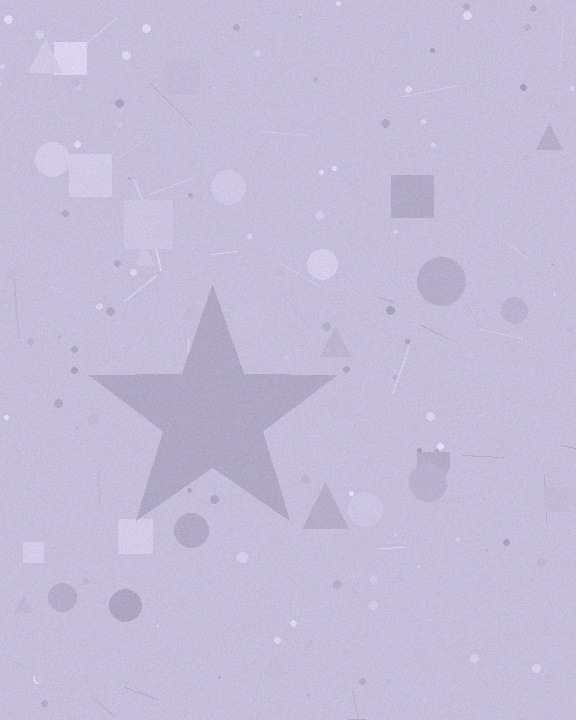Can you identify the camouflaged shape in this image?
The camouflaged shape is a star.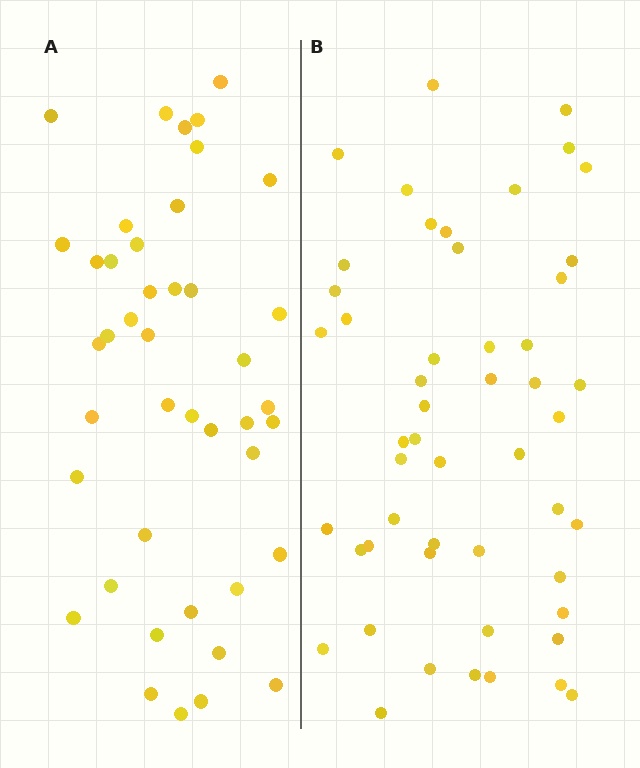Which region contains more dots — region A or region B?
Region B (the right region) has more dots.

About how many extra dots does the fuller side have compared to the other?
Region B has roughly 8 or so more dots than region A.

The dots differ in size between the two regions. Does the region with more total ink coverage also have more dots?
No. Region A has more total ink coverage because its dots are larger, but region B actually contains more individual dots. Total area can be misleading — the number of items is what matters here.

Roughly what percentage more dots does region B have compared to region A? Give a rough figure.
About 20% more.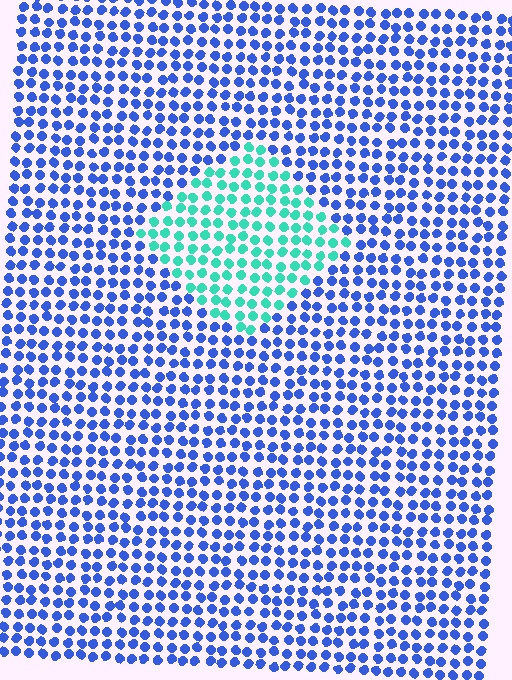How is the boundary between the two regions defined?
The boundary is defined purely by a slight shift in hue (about 60 degrees). Spacing, size, and orientation are identical on both sides.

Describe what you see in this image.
The image is filled with small blue elements in a uniform arrangement. A diamond-shaped region is visible where the elements are tinted to a slightly different hue, forming a subtle color boundary.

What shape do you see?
I see a diamond.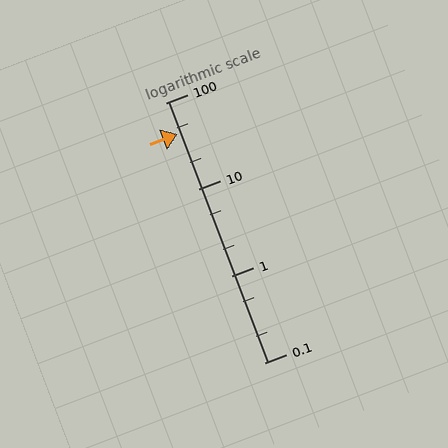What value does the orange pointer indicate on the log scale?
The pointer indicates approximately 44.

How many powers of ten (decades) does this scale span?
The scale spans 3 decades, from 0.1 to 100.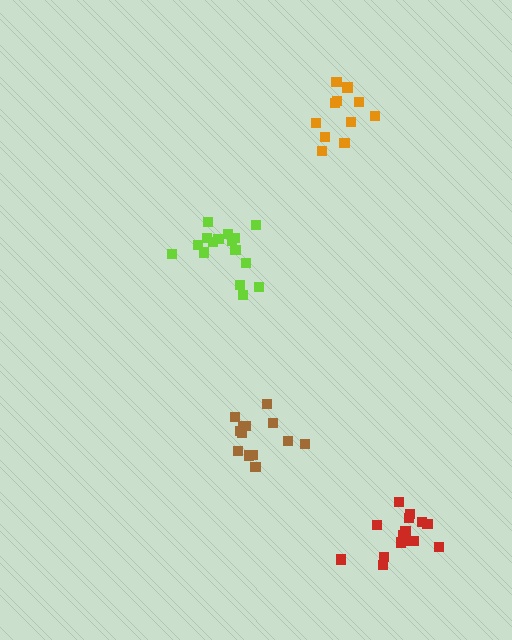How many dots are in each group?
Group 1: 11 dots, Group 2: 16 dots, Group 3: 16 dots, Group 4: 13 dots (56 total).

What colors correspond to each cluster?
The clusters are colored: orange, red, lime, brown.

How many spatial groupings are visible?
There are 4 spatial groupings.